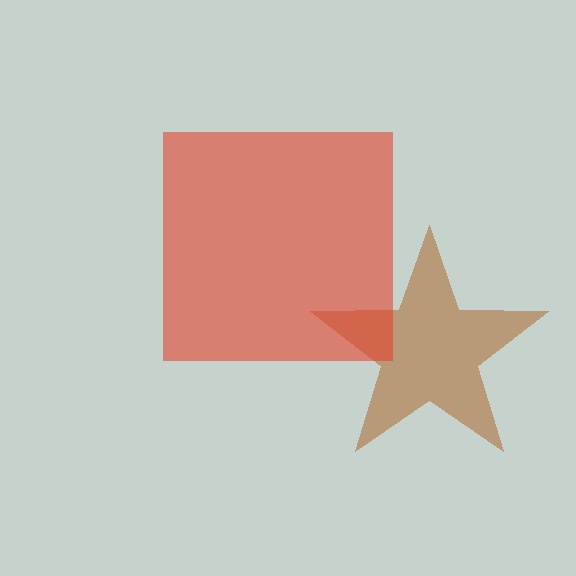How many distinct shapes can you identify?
There are 2 distinct shapes: a brown star, a red square.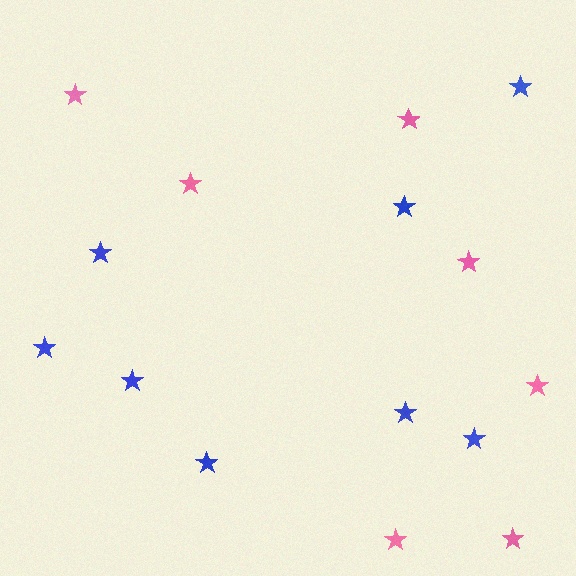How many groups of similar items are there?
There are 2 groups: one group of blue stars (8) and one group of pink stars (7).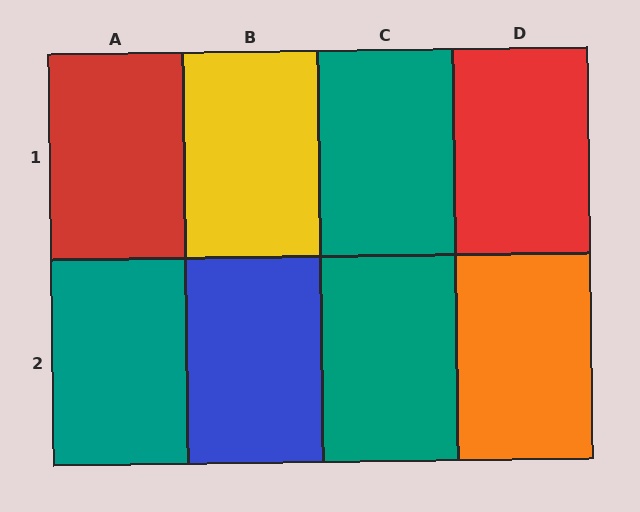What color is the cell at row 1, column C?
Teal.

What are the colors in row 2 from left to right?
Teal, blue, teal, orange.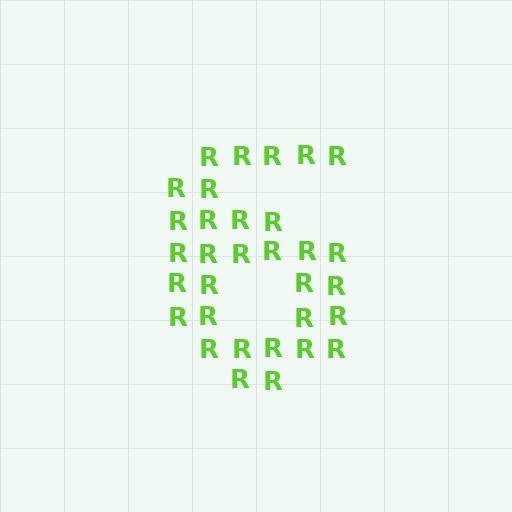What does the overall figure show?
The overall figure shows the digit 6.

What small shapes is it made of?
It is made of small letter R's.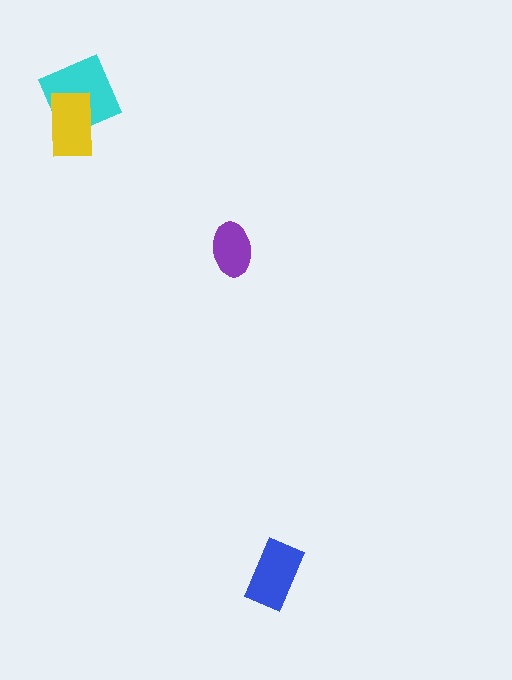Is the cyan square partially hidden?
Yes, it is partially covered by another shape.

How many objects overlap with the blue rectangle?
0 objects overlap with the blue rectangle.